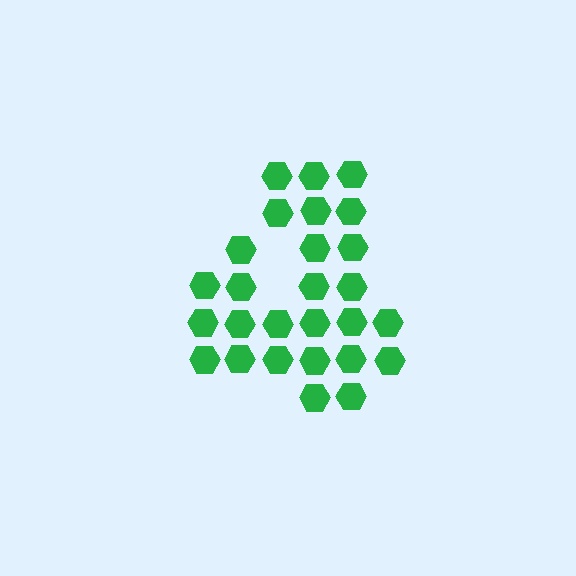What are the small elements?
The small elements are hexagons.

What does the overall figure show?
The overall figure shows the digit 4.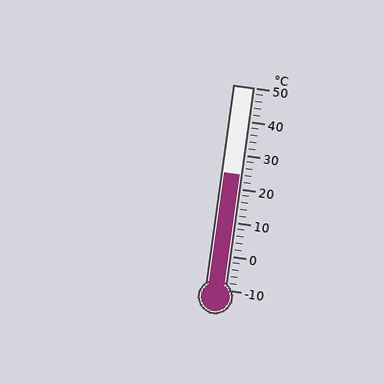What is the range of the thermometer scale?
The thermometer scale ranges from -10°C to 50°C.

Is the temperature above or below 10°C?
The temperature is above 10°C.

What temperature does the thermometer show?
The thermometer shows approximately 24°C.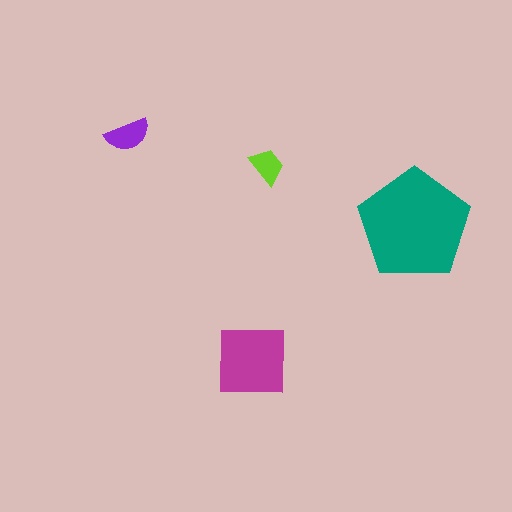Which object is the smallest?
The lime trapezoid.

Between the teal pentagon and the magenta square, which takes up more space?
The teal pentagon.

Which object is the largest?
The teal pentagon.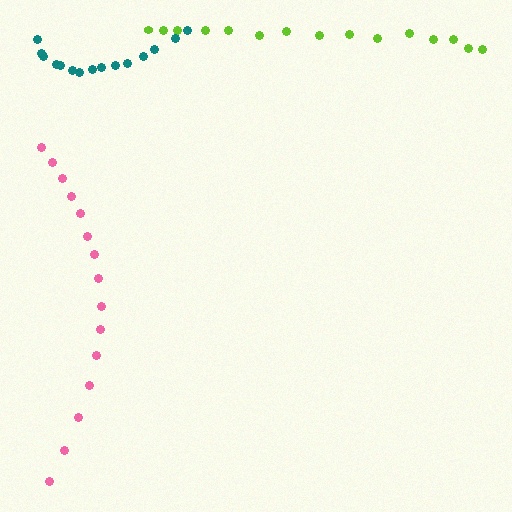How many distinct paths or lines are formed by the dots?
There are 3 distinct paths.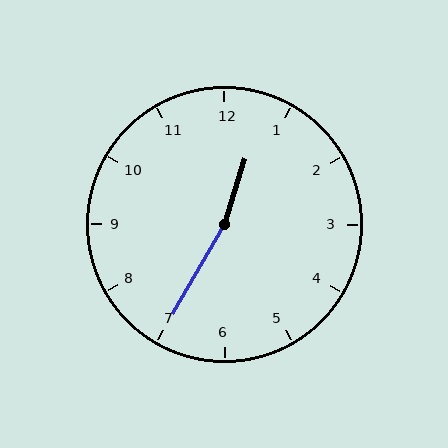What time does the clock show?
12:35.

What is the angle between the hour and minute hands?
Approximately 168 degrees.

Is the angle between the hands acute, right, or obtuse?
It is obtuse.